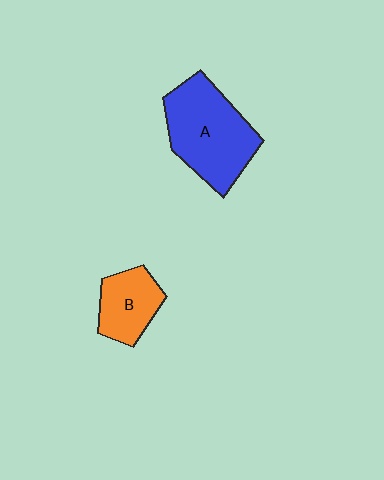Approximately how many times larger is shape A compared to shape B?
Approximately 1.9 times.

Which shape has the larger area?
Shape A (blue).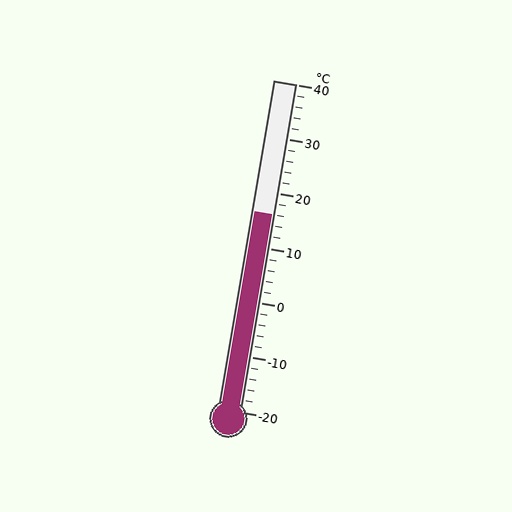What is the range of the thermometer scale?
The thermometer scale ranges from -20°C to 40°C.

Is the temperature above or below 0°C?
The temperature is above 0°C.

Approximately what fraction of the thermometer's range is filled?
The thermometer is filled to approximately 60% of its range.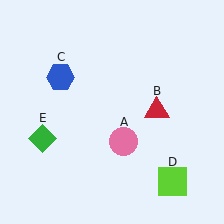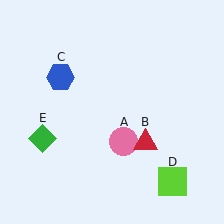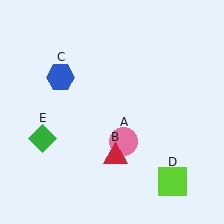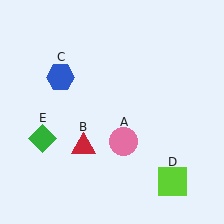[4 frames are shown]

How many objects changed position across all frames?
1 object changed position: red triangle (object B).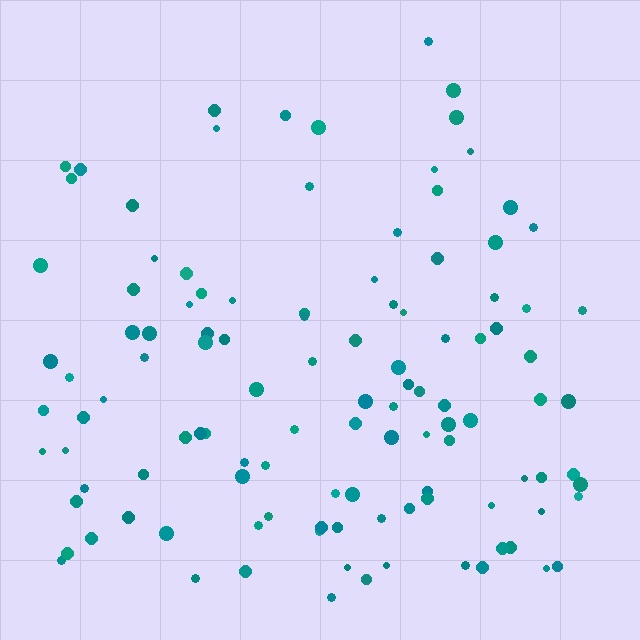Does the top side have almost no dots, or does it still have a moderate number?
Still a moderate number, just noticeably fewer than the bottom.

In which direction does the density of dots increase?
From top to bottom, with the bottom side densest.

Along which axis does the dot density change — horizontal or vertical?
Vertical.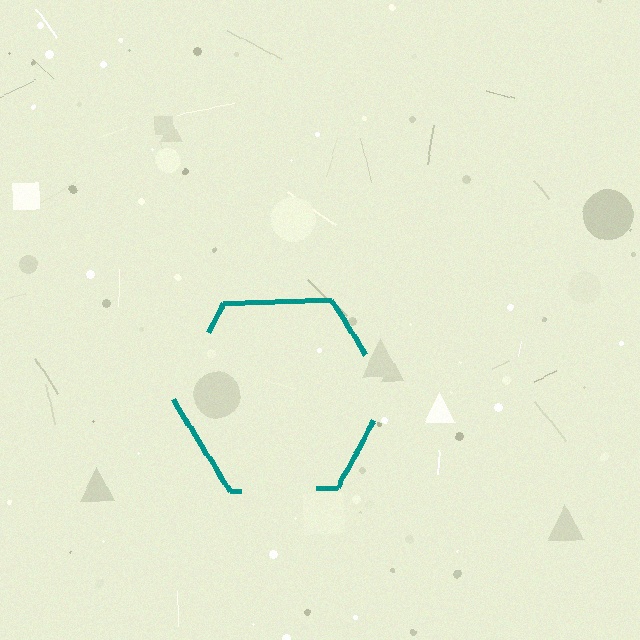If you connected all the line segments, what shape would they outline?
They would outline a hexagon.